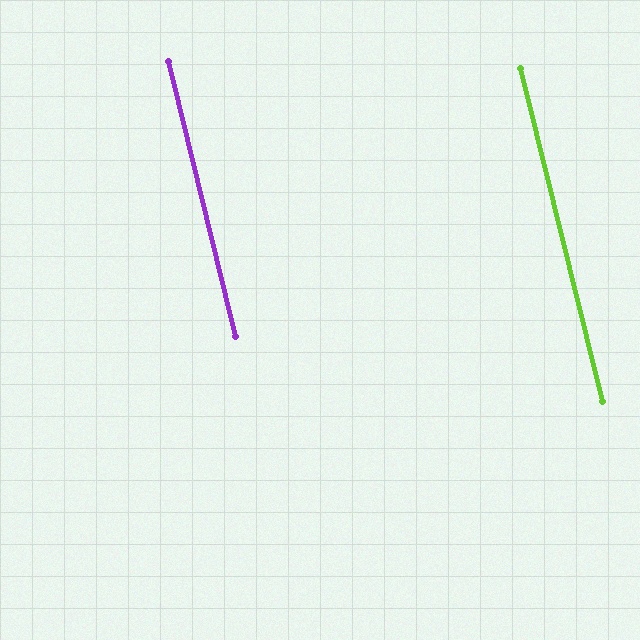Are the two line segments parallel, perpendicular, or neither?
Parallel — their directions differ by only 0.4°.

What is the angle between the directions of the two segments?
Approximately 0 degrees.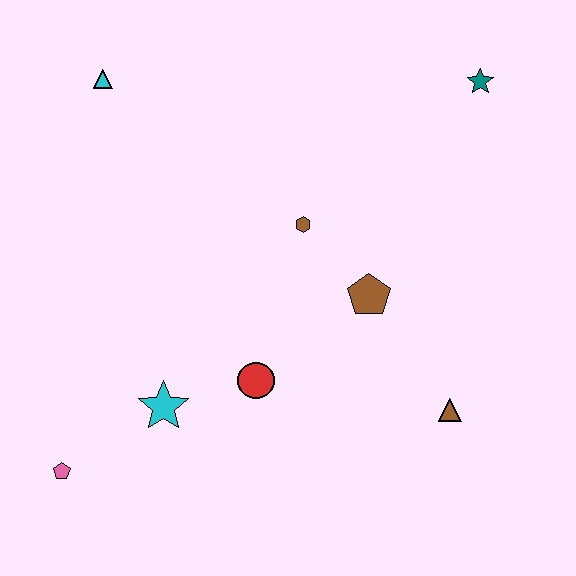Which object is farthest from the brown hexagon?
The pink pentagon is farthest from the brown hexagon.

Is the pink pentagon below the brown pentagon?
Yes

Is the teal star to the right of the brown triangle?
Yes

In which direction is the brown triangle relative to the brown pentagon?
The brown triangle is below the brown pentagon.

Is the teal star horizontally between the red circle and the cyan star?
No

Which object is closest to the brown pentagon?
The brown hexagon is closest to the brown pentagon.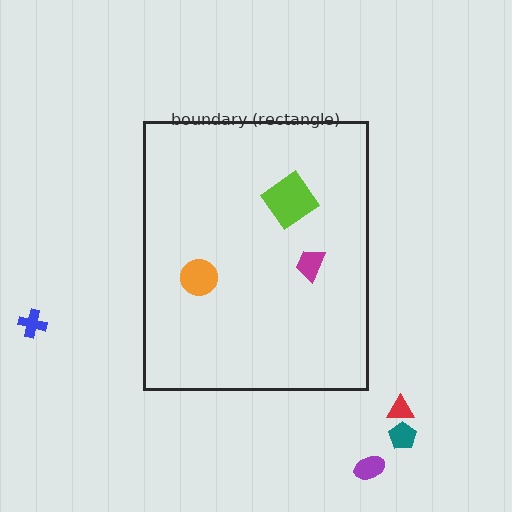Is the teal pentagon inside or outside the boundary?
Outside.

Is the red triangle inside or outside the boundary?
Outside.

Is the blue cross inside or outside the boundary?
Outside.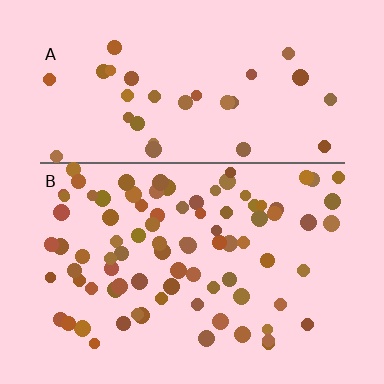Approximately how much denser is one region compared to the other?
Approximately 2.5× — region B over region A.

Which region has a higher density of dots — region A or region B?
B (the bottom).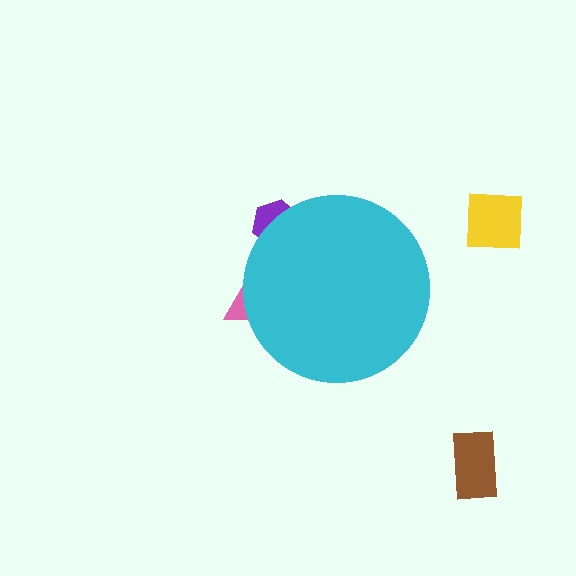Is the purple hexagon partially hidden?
Yes, the purple hexagon is partially hidden behind the cyan circle.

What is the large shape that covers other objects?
A cyan circle.